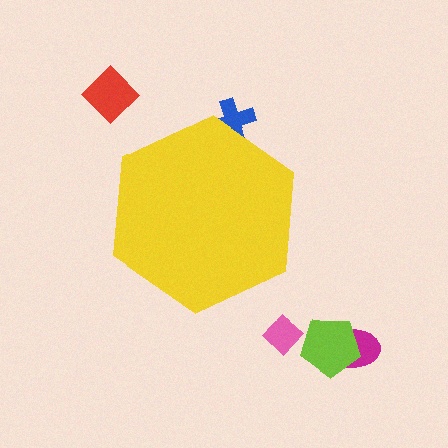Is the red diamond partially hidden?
No, the red diamond is fully visible.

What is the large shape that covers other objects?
A yellow hexagon.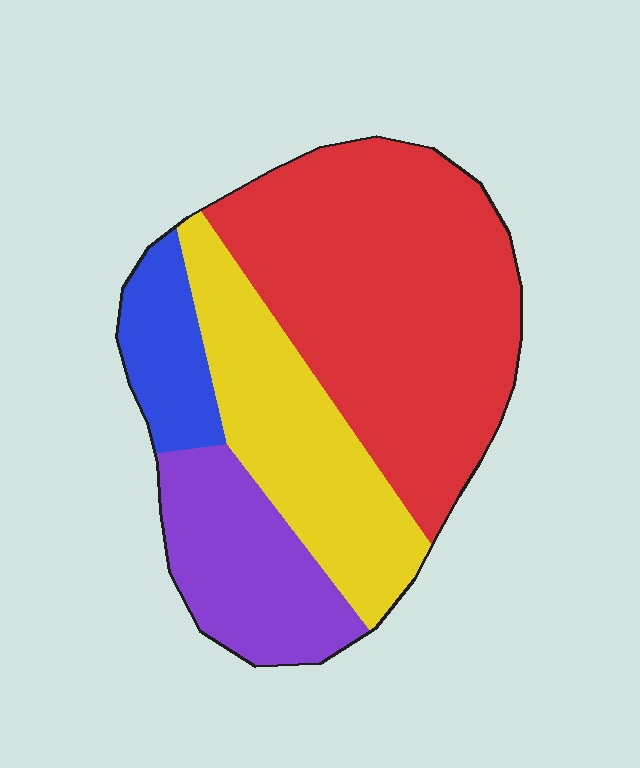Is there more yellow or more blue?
Yellow.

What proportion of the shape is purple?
Purple covers around 20% of the shape.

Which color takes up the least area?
Blue, at roughly 10%.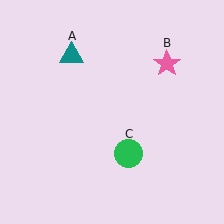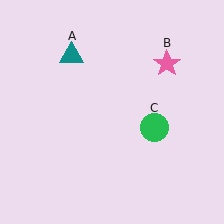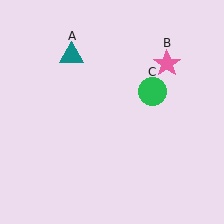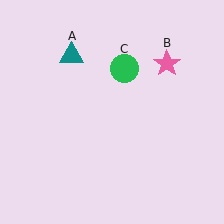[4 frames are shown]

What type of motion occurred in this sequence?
The green circle (object C) rotated counterclockwise around the center of the scene.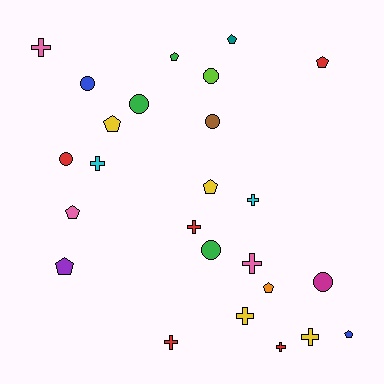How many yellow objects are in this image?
There are 4 yellow objects.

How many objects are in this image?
There are 25 objects.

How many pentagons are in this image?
There are 9 pentagons.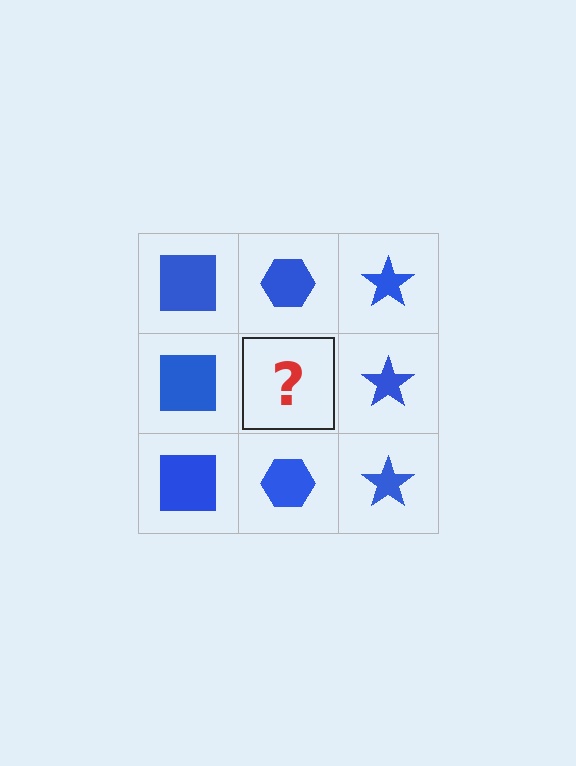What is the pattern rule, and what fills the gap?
The rule is that each column has a consistent shape. The gap should be filled with a blue hexagon.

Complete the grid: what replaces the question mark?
The question mark should be replaced with a blue hexagon.